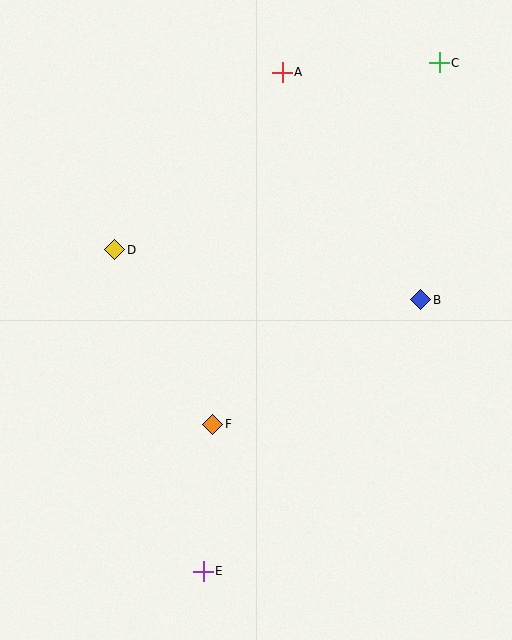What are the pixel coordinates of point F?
Point F is at (213, 424).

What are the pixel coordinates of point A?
Point A is at (282, 72).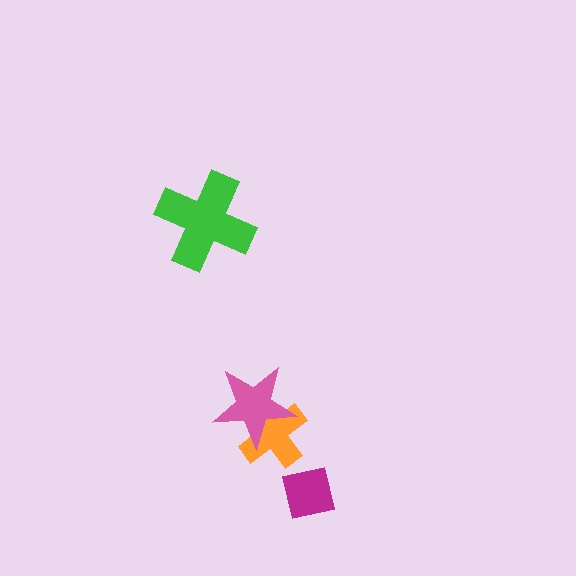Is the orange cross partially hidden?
Yes, it is partially covered by another shape.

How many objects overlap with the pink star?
1 object overlaps with the pink star.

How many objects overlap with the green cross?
0 objects overlap with the green cross.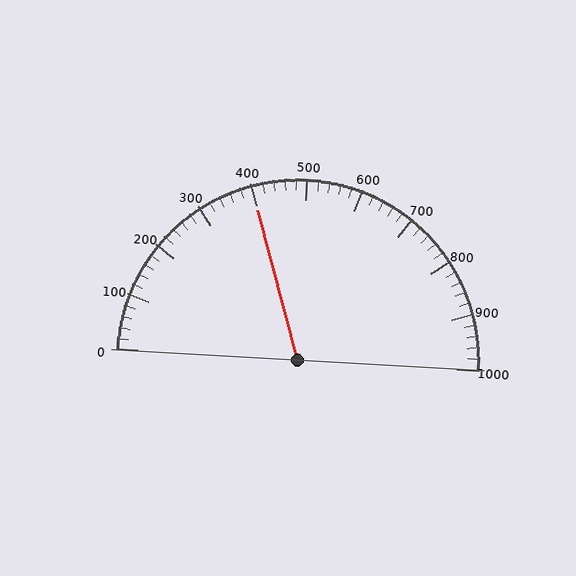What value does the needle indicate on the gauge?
The needle indicates approximately 400.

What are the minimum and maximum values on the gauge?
The gauge ranges from 0 to 1000.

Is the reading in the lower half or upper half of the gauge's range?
The reading is in the lower half of the range (0 to 1000).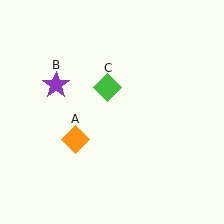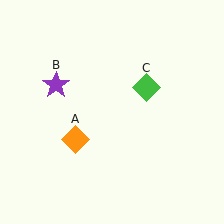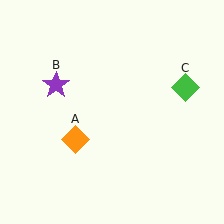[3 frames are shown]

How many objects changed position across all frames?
1 object changed position: green diamond (object C).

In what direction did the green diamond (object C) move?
The green diamond (object C) moved right.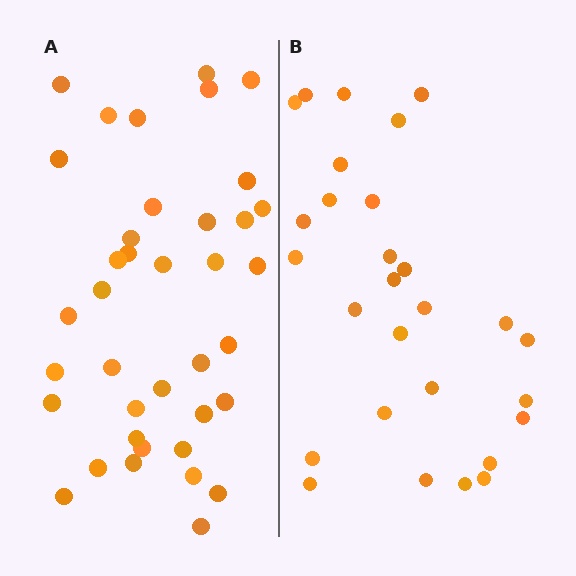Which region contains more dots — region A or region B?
Region A (the left region) has more dots.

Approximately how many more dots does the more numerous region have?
Region A has roughly 10 or so more dots than region B.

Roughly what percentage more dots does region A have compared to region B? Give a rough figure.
About 35% more.